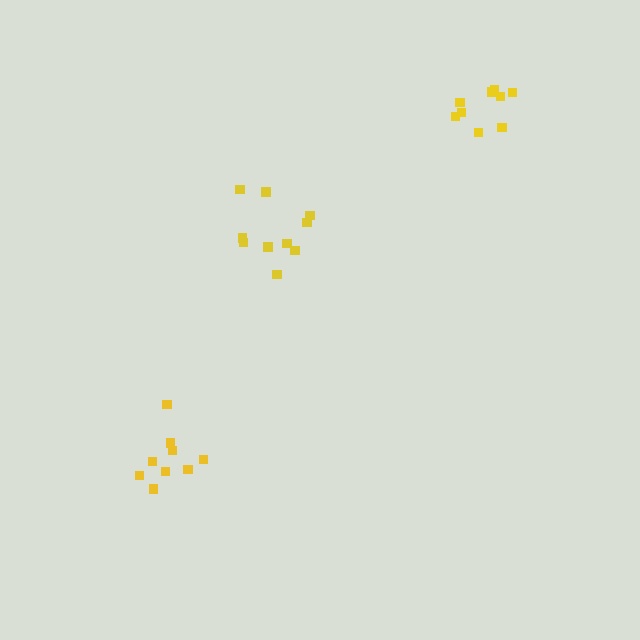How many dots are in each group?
Group 1: 10 dots, Group 2: 9 dots, Group 3: 9 dots (28 total).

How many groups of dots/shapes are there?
There are 3 groups.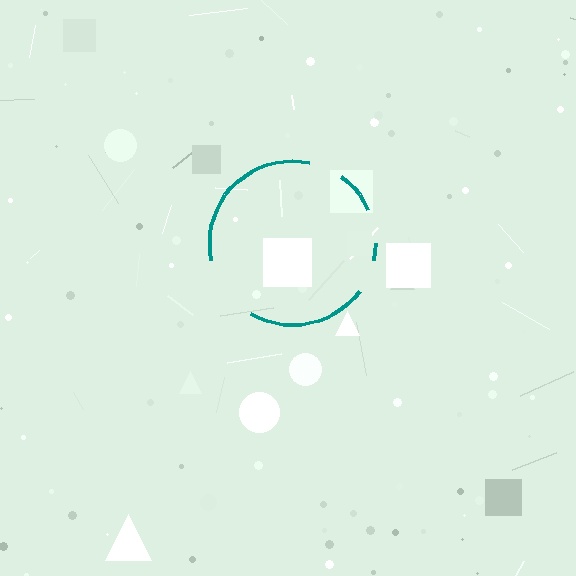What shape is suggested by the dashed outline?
The dashed outline suggests a circle.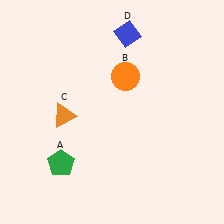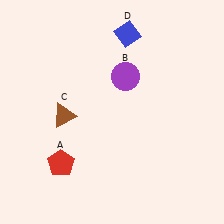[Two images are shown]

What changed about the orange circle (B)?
In Image 1, B is orange. In Image 2, it changed to purple.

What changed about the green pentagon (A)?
In Image 1, A is green. In Image 2, it changed to red.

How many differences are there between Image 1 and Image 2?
There are 3 differences between the two images.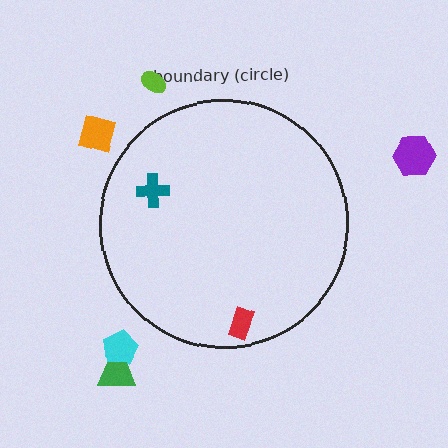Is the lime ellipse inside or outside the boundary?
Outside.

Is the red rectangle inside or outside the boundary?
Inside.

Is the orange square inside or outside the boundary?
Outside.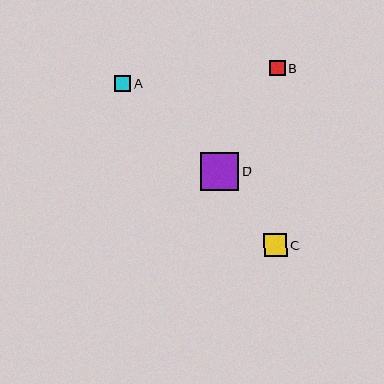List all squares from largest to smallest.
From largest to smallest: D, C, A, B.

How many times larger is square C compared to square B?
Square C is approximately 1.5 times the size of square B.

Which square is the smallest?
Square B is the smallest with a size of approximately 15 pixels.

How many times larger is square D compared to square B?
Square D is approximately 2.5 times the size of square B.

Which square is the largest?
Square D is the largest with a size of approximately 39 pixels.